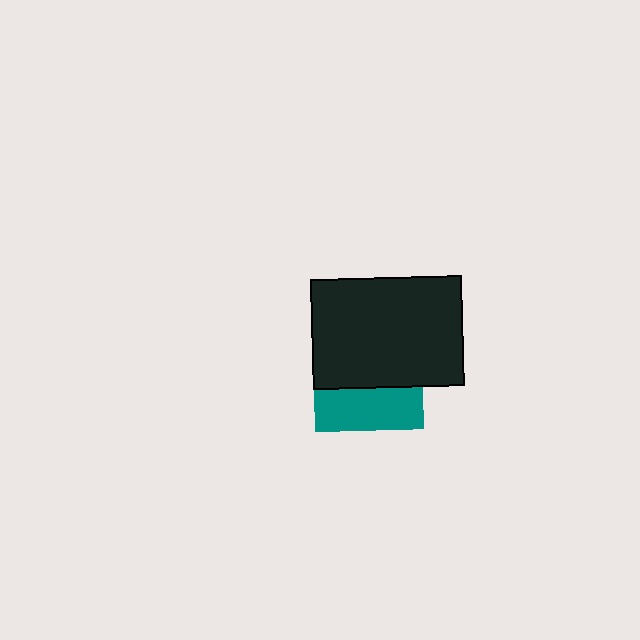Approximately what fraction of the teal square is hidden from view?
Roughly 61% of the teal square is hidden behind the black rectangle.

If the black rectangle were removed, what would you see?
You would see the complete teal square.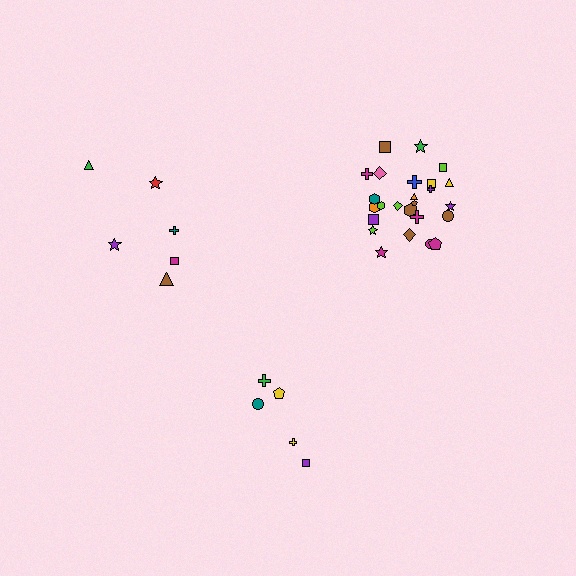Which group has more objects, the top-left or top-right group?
The top-right group.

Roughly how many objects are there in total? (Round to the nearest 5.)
Roughly 35 objects in total.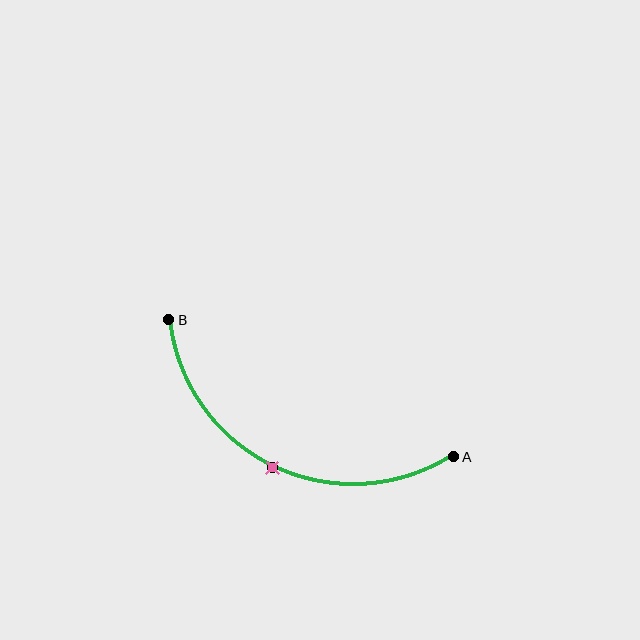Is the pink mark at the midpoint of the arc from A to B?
Yes. The pink mark lies on the arc at equal arc-length from both A and B — it is the arc midpoint.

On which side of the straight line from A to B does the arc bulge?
The arc bulges below the straight line connecting A and B.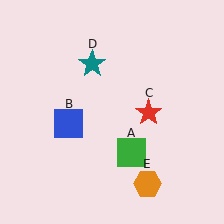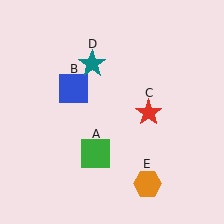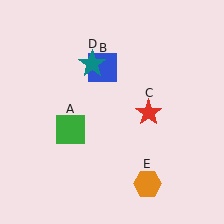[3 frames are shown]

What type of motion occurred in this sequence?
The green square (object A), blue square (object B) rotated clockwise around the center of the scene.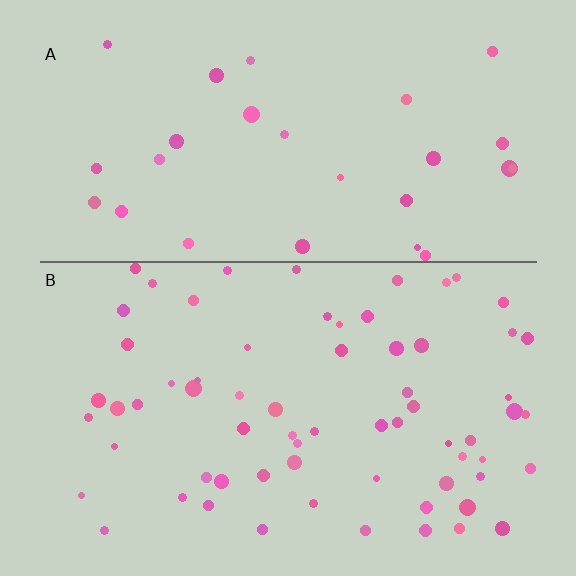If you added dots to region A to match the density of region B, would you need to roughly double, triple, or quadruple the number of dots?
Approximately double.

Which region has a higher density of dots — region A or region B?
B (the bottom).